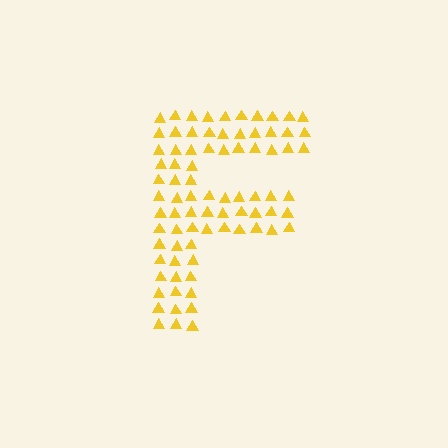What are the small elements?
The small elements are triangles.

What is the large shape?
The large shape is the letter F.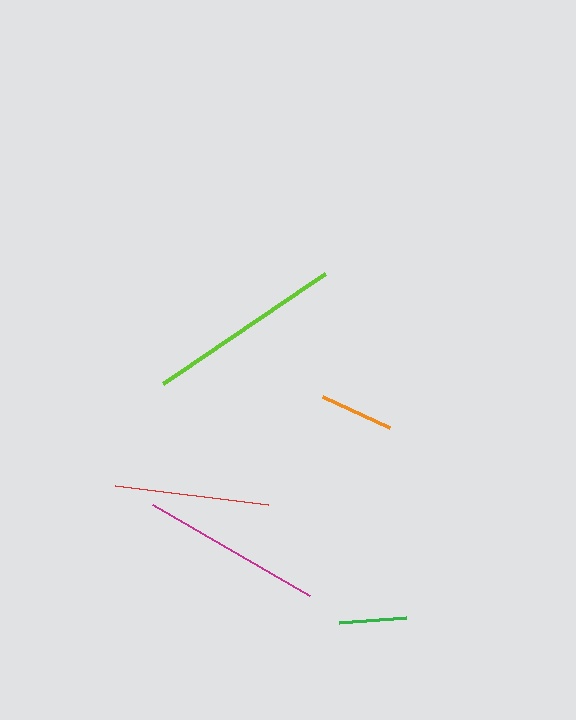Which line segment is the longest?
The lime line is the longest at approximately 196 pixels.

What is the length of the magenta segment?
The magenta segment is approximately 182 pixels long.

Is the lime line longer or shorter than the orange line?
The lime line is longer than the orange line.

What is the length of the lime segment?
The lime segment is approximately 196 pixels long.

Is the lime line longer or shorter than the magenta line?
The lime line is longer than the magenta line.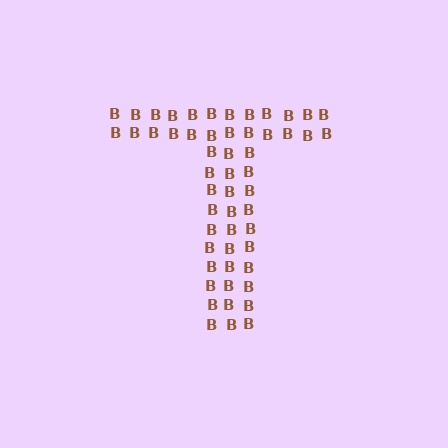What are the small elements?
The small elements are letter B's.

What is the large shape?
The large shape is the letter T.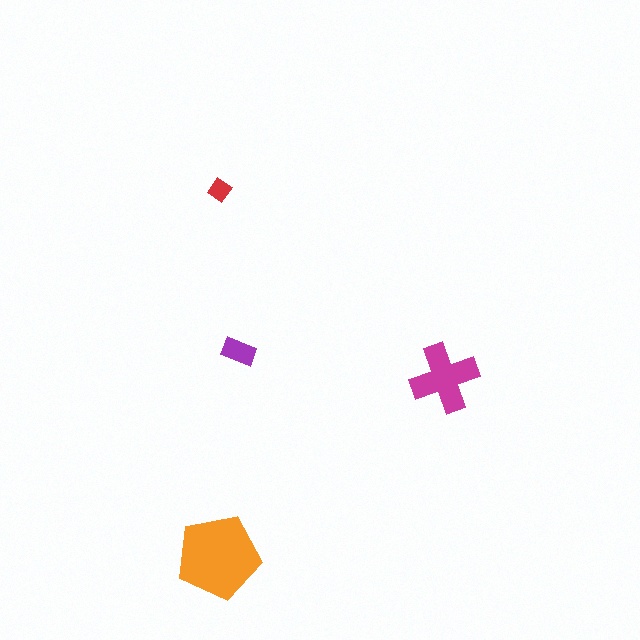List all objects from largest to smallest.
The orange pentagon, the magenta cross, the purple rectangle, the red diamond.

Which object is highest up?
The red diamond is topmost.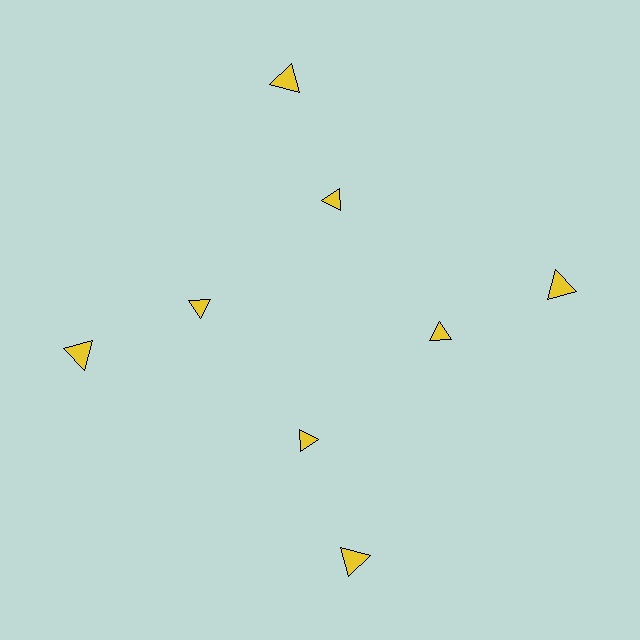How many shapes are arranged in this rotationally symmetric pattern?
There are 8 shapes, arranged in 4 groups of 2.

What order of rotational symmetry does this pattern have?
This pattern has 4-fold rotational symmetry.